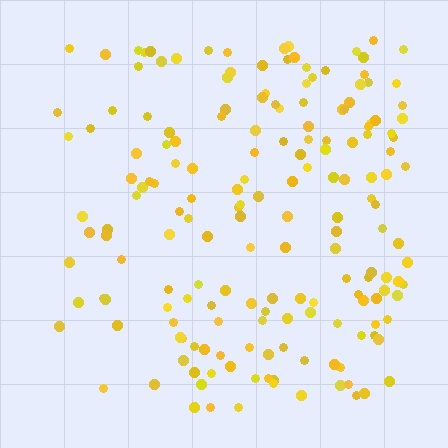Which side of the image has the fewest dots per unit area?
The left.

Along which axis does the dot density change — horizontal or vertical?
Horizontal.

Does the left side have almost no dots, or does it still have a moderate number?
Still a moderate number, just noticeably fewer than the right.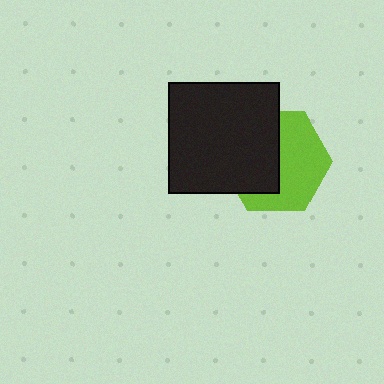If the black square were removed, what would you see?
You would see the complete lime hexagon.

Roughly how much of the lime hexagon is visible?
About half of it is visible (roughly 53%).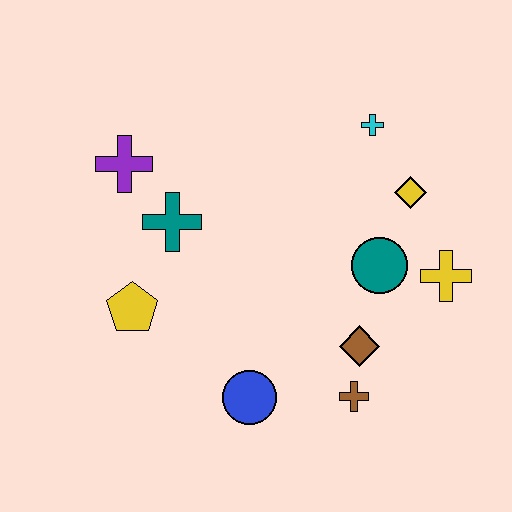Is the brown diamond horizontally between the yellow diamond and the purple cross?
Yes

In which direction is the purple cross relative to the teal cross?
The purple cross is above the teal cross.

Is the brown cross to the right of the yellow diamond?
No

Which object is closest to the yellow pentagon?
The teal cross is closest to the yellow pentagon.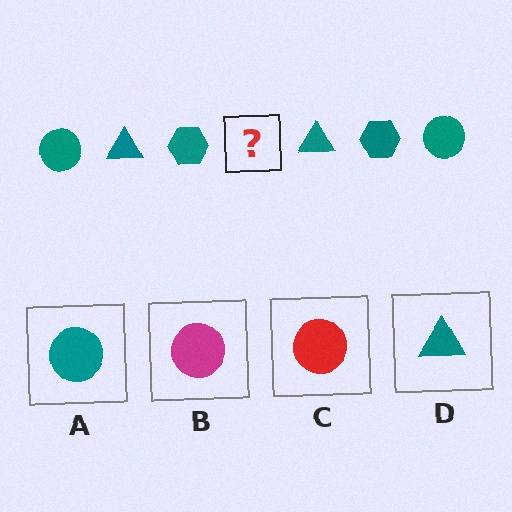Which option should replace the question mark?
Option A.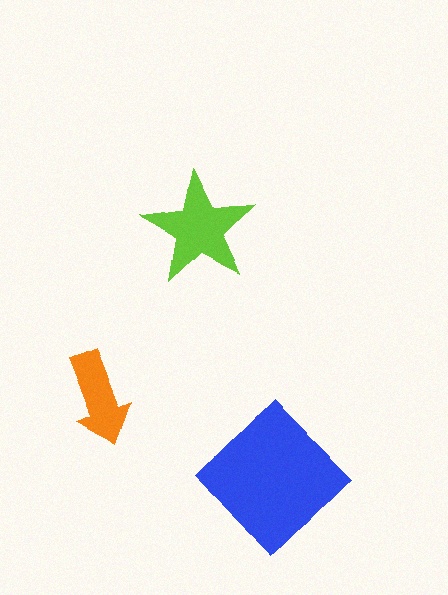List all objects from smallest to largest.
The orange arrow, the lime star, the blue diamond.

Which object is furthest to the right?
The blue diamond is rightmost.